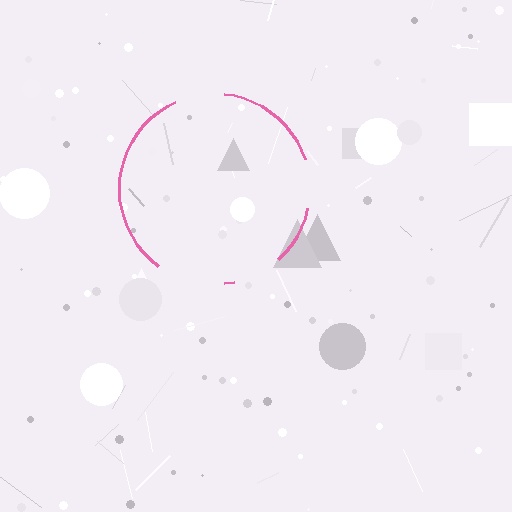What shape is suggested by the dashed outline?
The dashed outline suggests a circle.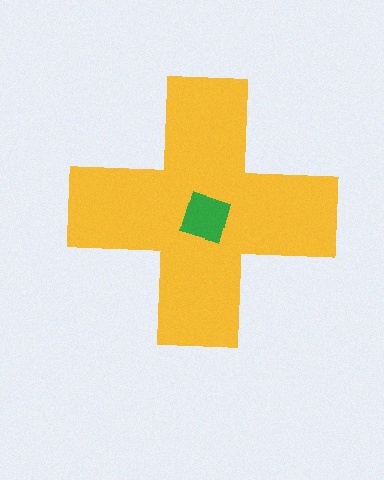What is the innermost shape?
The green diamond.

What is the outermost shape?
The yellow cross.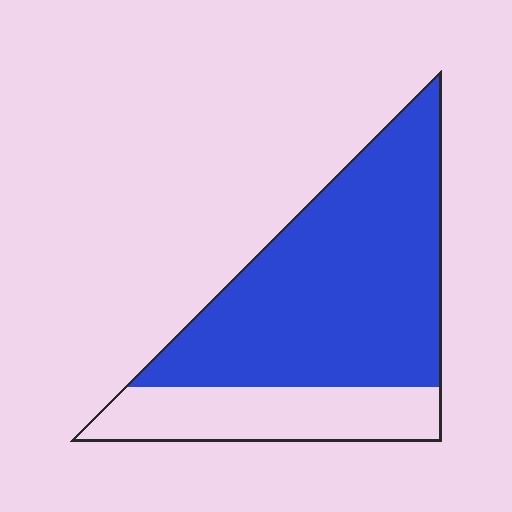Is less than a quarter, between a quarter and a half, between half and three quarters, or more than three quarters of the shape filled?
Between half and three quarters.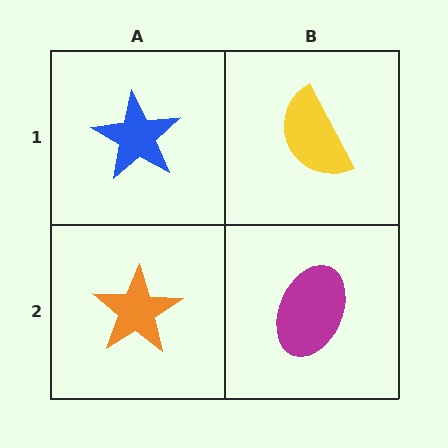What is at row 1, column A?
A blue star.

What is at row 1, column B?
A yellow semicircle.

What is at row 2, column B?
A magenta ellipse.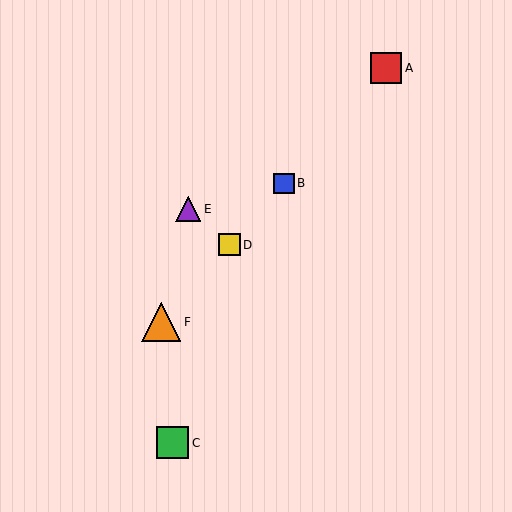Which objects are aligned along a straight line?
Objects A, B, D, F are aligned along a straight line.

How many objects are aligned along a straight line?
4 objects (A, B, D, F) are aligned along a straight line.